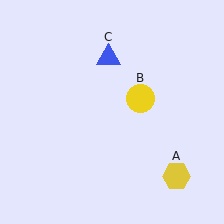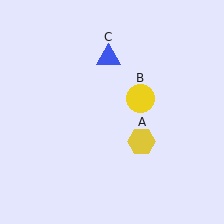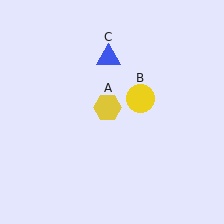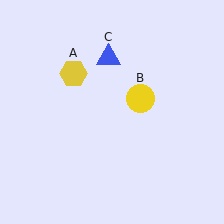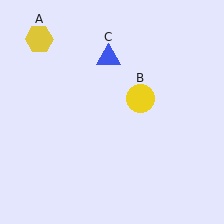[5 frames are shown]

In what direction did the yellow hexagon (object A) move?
The yellow hexagon (object A) moved up and to the left.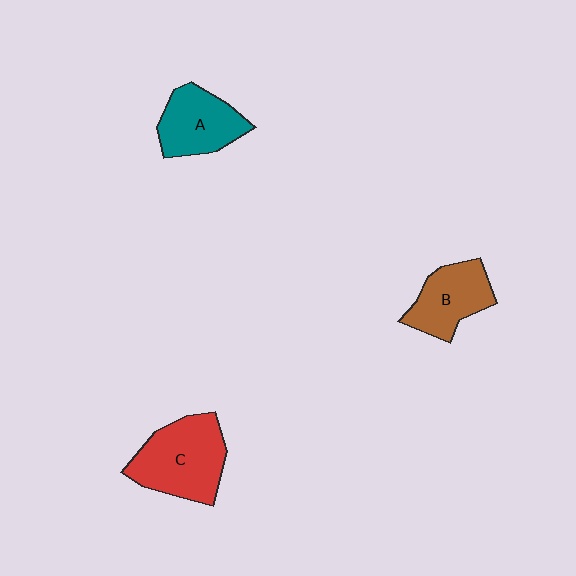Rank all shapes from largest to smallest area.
From largest to smallest: C (red), A (teal), B (brown).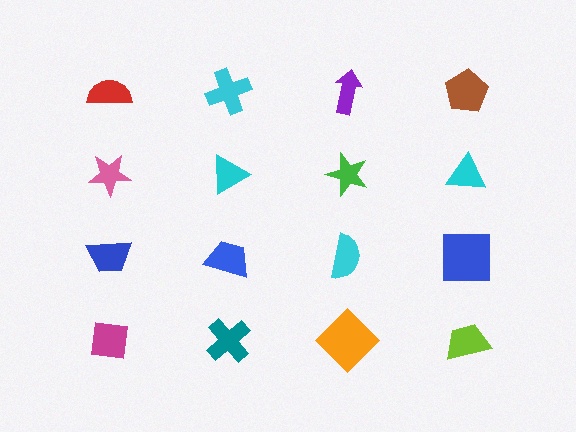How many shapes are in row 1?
4 shapes.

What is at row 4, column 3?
An orange diamond.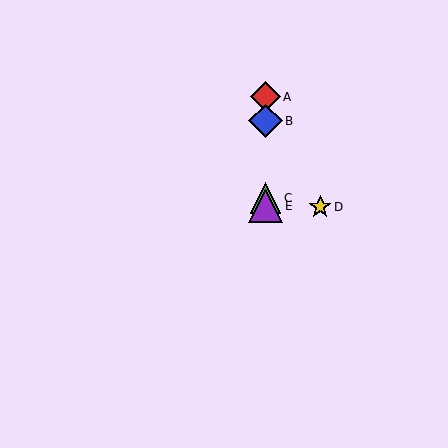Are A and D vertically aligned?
No, A is at x≈265 and D is at x≈320.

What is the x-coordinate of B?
Object B is at x≈265.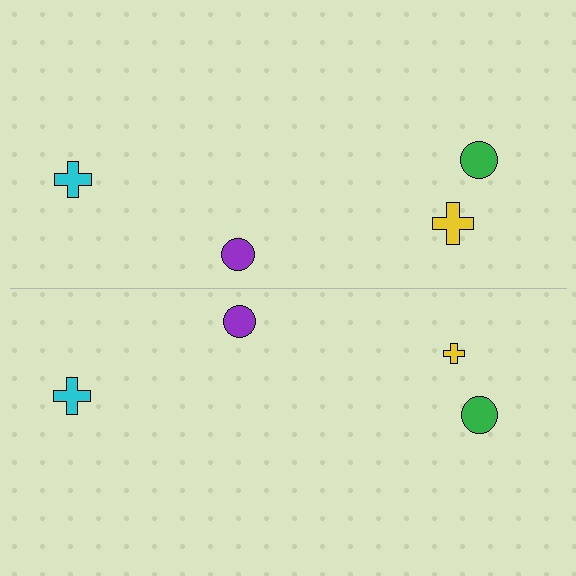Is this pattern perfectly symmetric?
No, the pattern is not perfectly symmetric. The yellow cross on the bottom side has a different size than its mirror counterpart.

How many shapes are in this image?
There are 8 shapes in this image.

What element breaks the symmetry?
The yellow cross on the bottom side has a different size than its mirror counterpart.